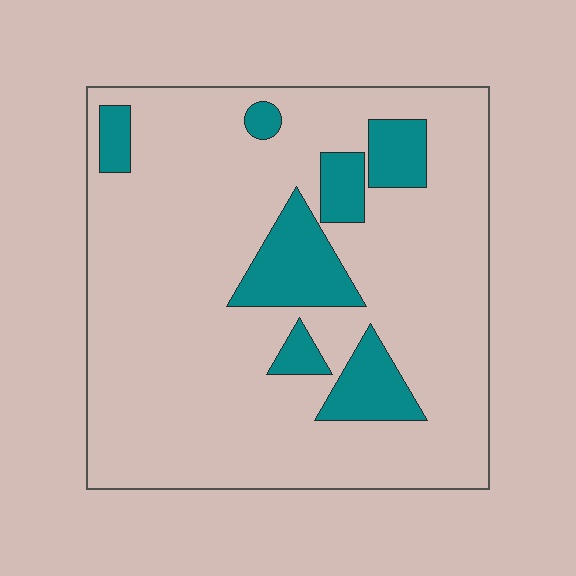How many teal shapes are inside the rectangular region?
7.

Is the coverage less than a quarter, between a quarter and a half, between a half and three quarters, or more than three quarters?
Less than a quarter.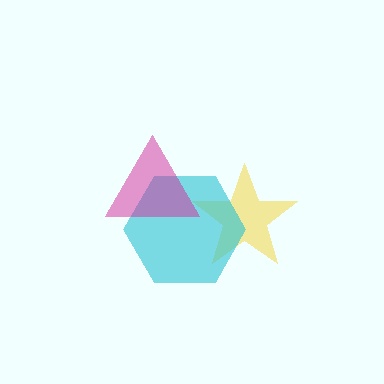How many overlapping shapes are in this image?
There are 3 overlapping shapes in the image.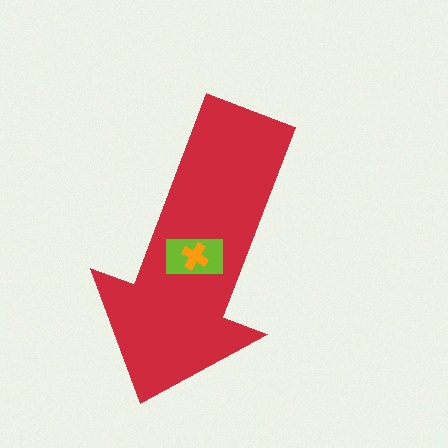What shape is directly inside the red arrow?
The lime rectangle.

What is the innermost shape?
The orange cross.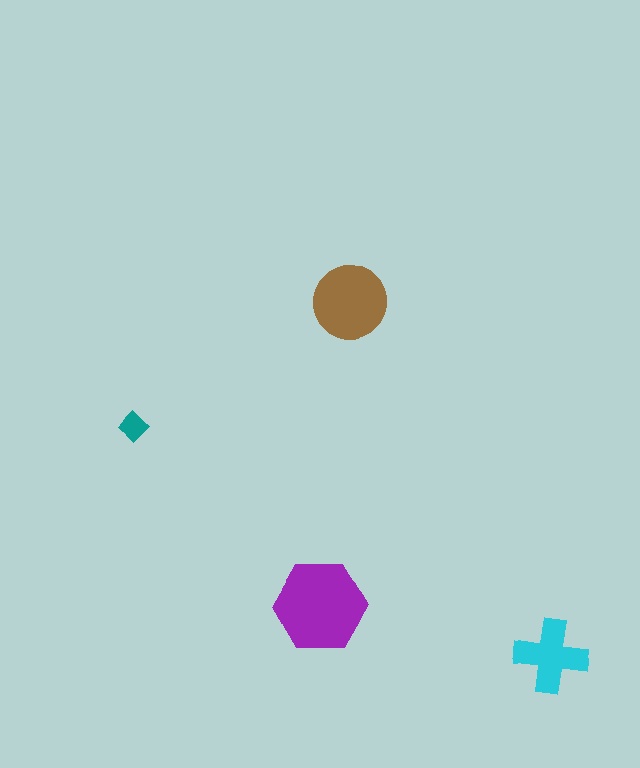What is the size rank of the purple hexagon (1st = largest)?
1st.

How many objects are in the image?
There are 4 objects in the image.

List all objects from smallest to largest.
The teal diamond, the cyan cross, the brown circle, the purple hexagon.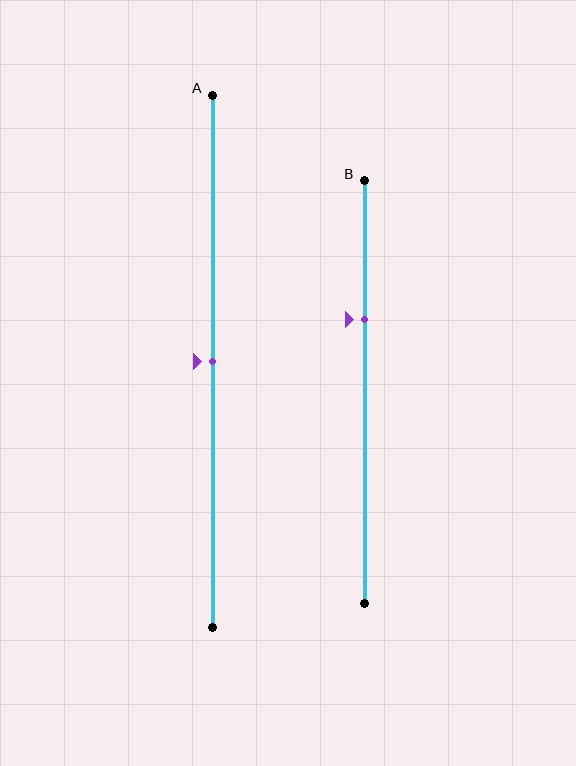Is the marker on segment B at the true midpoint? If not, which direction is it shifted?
No, the marker on segment B is shifted upward by about 17% of the segment length.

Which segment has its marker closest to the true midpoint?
Segment A has its marker closest to the true midpoint.